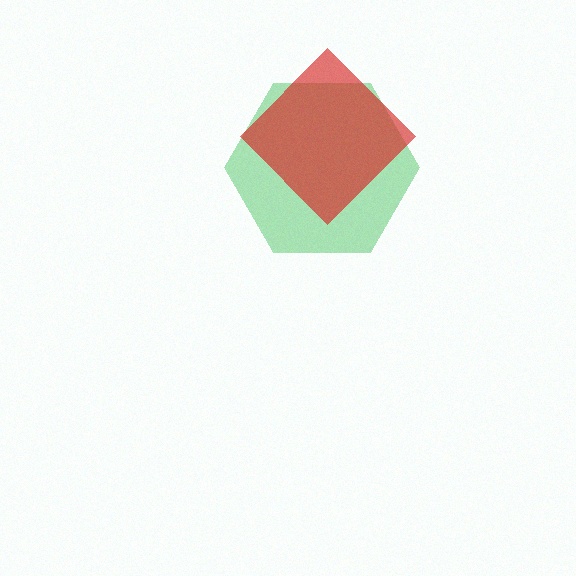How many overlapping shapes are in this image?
There are 2 overlapping shapes in the image.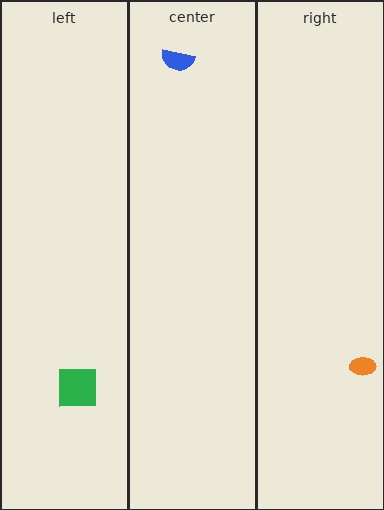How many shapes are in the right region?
1.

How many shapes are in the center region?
1.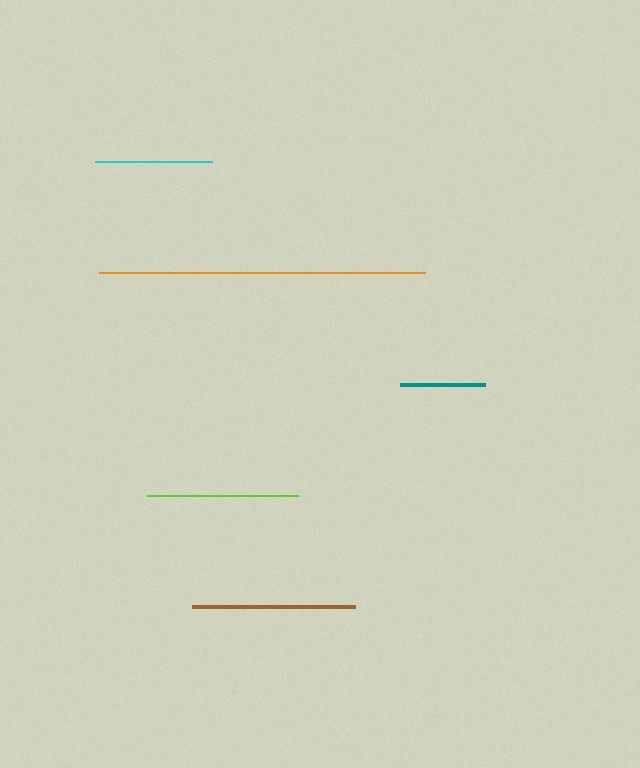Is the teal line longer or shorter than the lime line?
The lime line is longer than the teal line.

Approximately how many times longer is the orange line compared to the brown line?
The orange line is approximately 2.0 times the length of the brown line.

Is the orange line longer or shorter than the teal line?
The orange line is longer than the teal line.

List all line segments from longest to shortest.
From longest to shortest: orange, brown, lime, cyan, teal.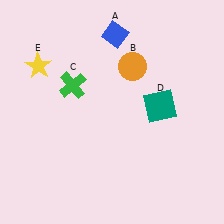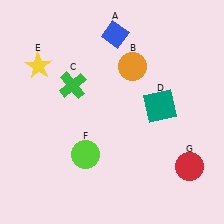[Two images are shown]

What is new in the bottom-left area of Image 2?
A lime circle (F) was added in the bottom-left area of Image 2.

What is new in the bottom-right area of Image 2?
A red circle (G) was added in the bottom-right area of Image 2.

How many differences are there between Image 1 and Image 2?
There are 2 differences between the two images.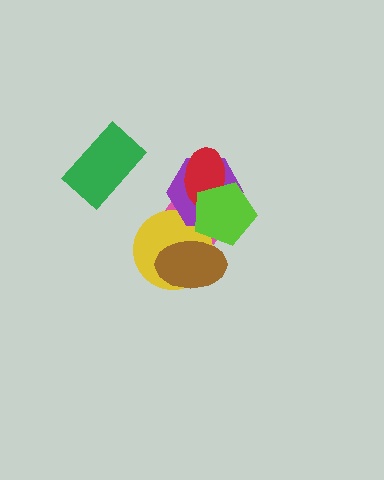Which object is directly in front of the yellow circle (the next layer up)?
The purple hexagon is directly in front of the yellow circle.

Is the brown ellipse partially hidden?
Yes, it is partially covered by another shape.